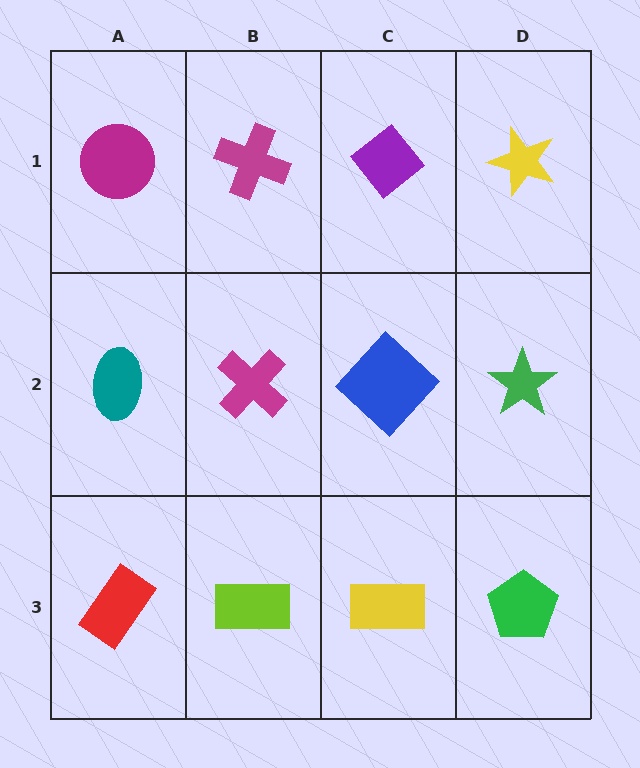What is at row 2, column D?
A green star.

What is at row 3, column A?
A red rectangle.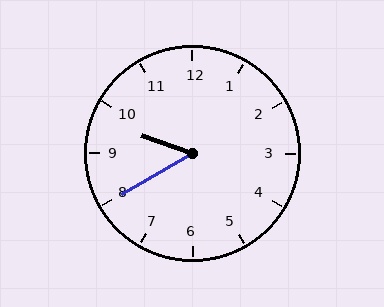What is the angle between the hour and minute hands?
Approximately 50 degrees.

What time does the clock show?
9:40.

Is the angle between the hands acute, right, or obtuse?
It is acute.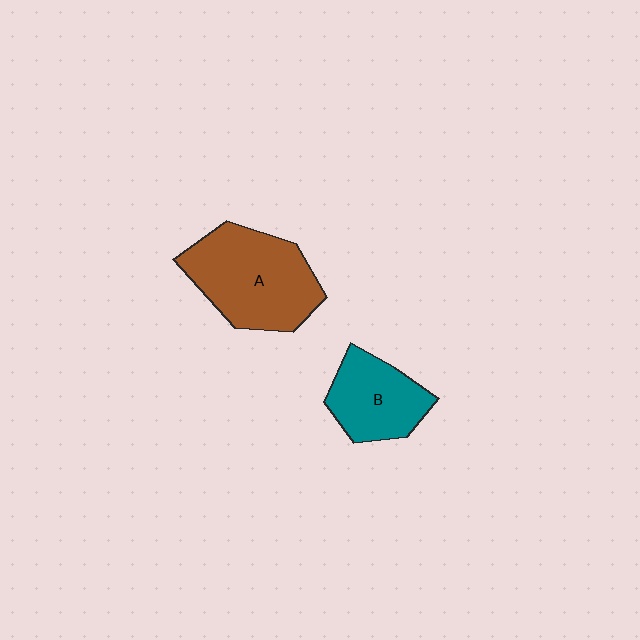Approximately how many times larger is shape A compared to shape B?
Approximately 1.6 times.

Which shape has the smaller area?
Shape B (teal).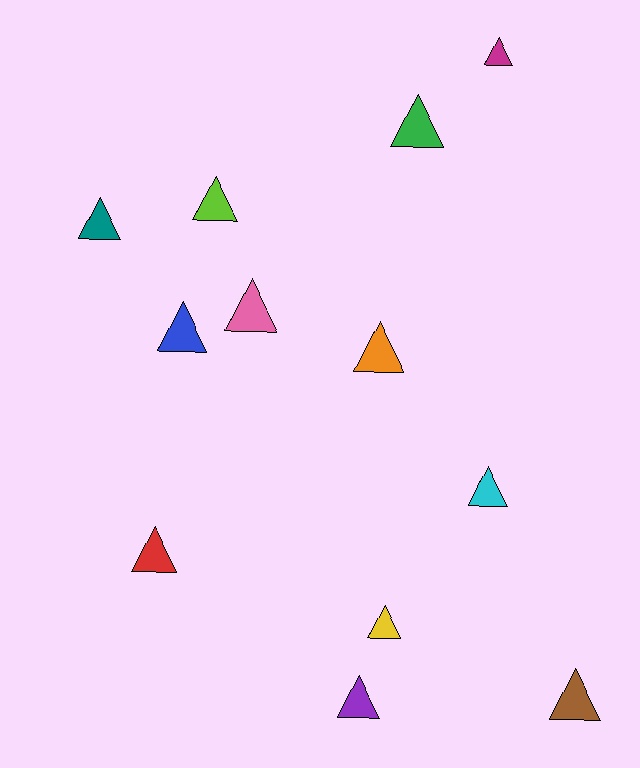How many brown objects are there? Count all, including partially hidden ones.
There is 1 brown object.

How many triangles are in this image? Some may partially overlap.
There are 12 triangles.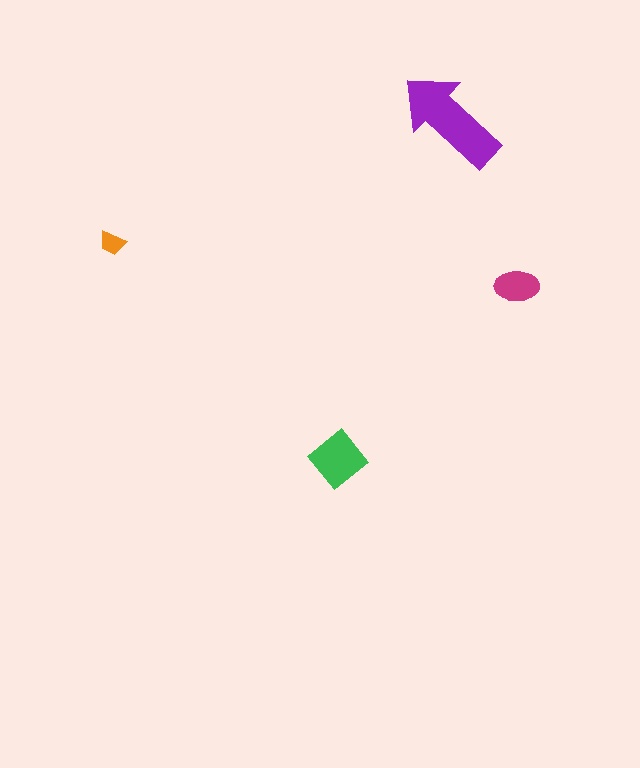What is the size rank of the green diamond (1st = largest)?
2nd.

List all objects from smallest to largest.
The orange trapezoid, the magenta ellipse, the green diamond, the purple arrow.